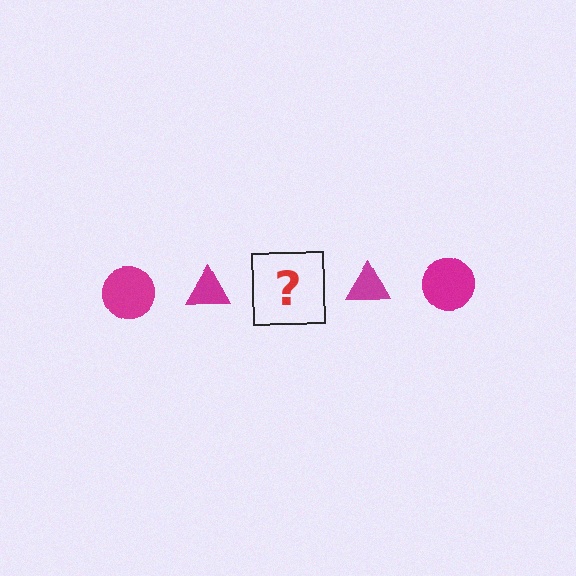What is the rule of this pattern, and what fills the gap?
The rule is that the pattern cycles through circle, triangle shapes in magenta. The gap should be filled with a magenta circle.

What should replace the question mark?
The question mark should be replaced with a magenta circle.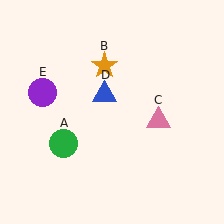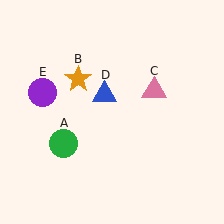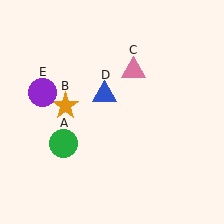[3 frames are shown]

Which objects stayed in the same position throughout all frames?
Green circle (object A) and blue triangle (object D) and purple circle (object E) remained stationary.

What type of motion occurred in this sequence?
The orange star (object B), pink triangle (object C) rotated counterclockwise around the center of the scene.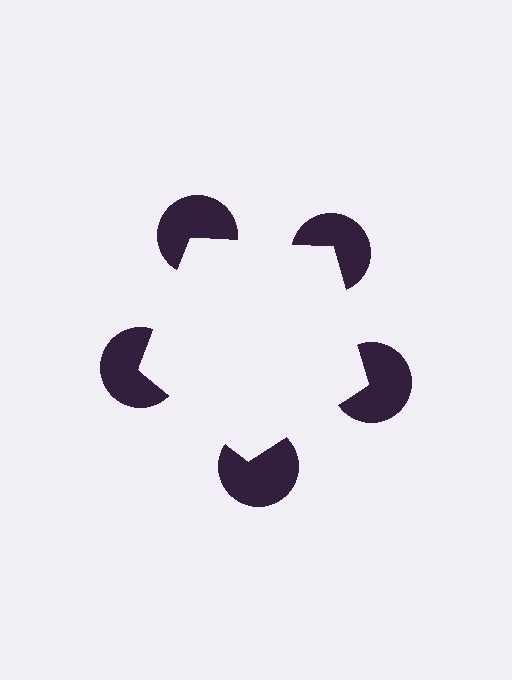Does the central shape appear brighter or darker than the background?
It typically appears slightly brighter than the background, even though no actual brightness change is drawn.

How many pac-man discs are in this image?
There are 5 — one at each vertex of the illusory pentagon.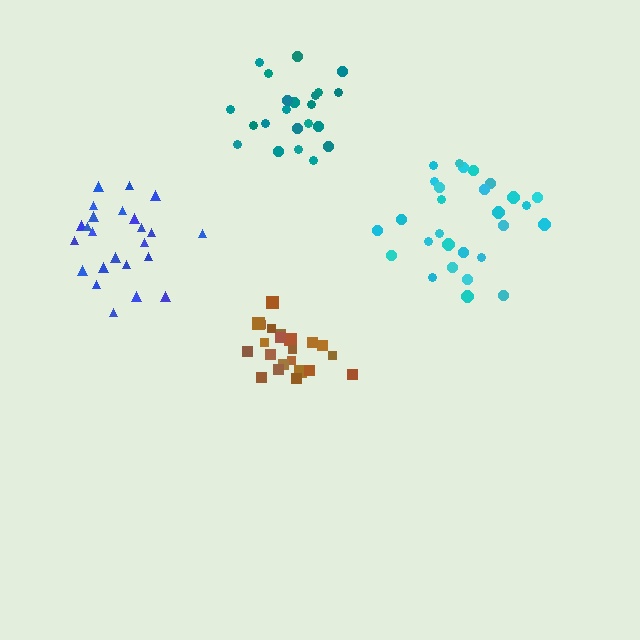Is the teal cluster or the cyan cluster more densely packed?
Teal.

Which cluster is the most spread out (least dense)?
Blue.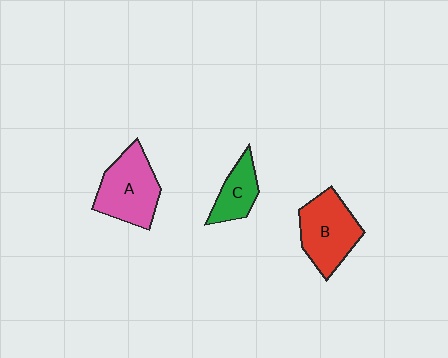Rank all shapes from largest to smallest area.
From largest to smallest: A (pink), B (red), C (green).